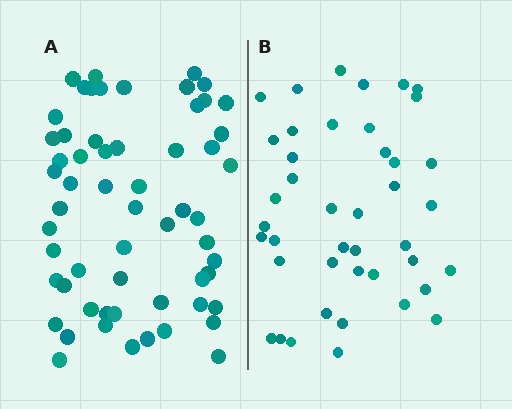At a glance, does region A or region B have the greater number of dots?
Region A (the left region) has more dots.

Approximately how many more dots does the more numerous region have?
Region A has approximately 15 more dots than region B.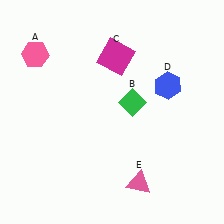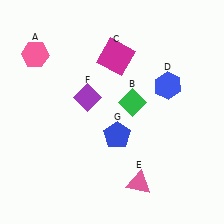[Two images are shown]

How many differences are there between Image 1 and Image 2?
There are 2 differences between the two images.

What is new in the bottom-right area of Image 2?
A blue pentagon (G) was added in the bottom-right area of Image 2.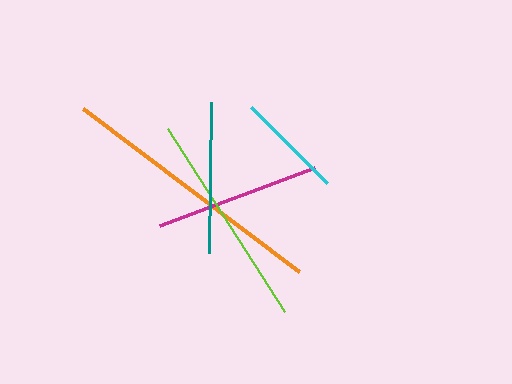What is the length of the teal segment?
The teal segment is approximately 151 pixels long.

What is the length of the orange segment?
The orange segment is approximately 271 pixels long.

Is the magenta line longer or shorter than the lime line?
The lime line is longer than the magenta line.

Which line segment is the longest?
The orange line is the longest at approximately 271 pixels.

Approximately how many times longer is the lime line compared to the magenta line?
The lime line is approximately 1.3 times the length of the magenta line.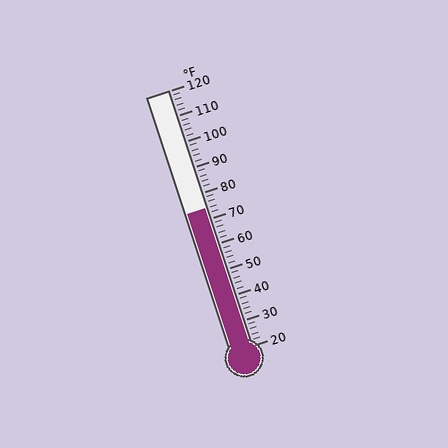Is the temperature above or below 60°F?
The temperature is above 60°F.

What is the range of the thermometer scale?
The thermometer scale ranges from 20°F to 120°F.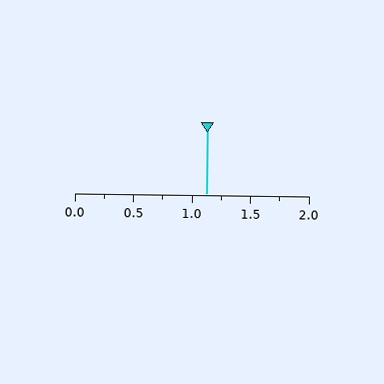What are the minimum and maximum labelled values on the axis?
The axis runs from 0.0 to 2.0.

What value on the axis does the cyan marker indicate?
The marker indicates approximately 1.12.